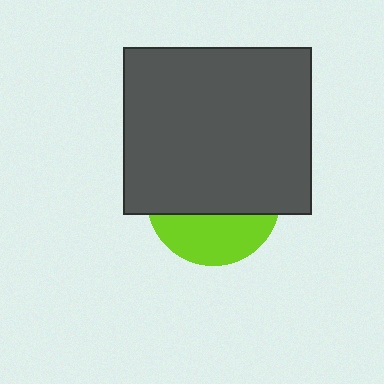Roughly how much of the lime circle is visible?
A small part of it is visible (roughly 35%).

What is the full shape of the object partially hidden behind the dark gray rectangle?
The partially hidden object is a lime circle.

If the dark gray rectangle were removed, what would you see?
You would see the complete lime circle.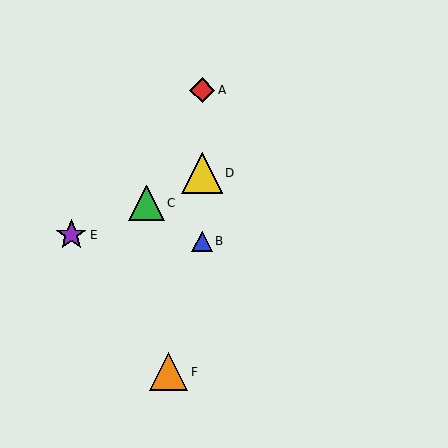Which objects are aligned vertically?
Objects A, B, D are aligned vertically.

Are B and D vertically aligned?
Yes, both are at x≈202.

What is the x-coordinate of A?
Object A is at x≈202.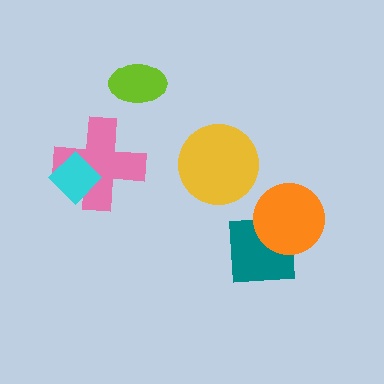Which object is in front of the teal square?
The orange circle is in front of the teal square.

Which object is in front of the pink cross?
The cyan diamond is in front of the pink cross.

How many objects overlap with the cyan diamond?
1 object overlaps with the cyan diamond.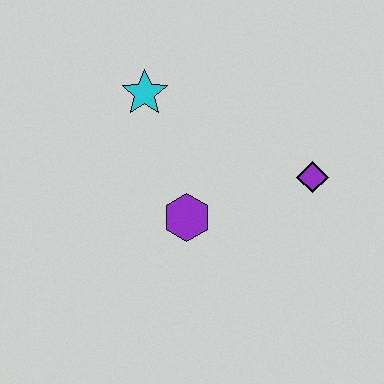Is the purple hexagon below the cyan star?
Yes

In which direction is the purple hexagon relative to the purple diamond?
The purple hexagon is to the left of the purple diamond.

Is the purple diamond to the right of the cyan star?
Yes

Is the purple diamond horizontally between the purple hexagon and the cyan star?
No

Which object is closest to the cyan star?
The purple hexagon is closest to the cyan star.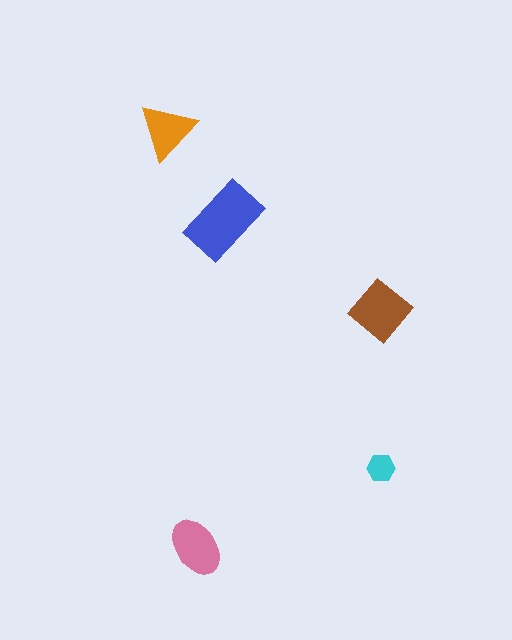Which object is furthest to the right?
The cyan hexagon is rightmost.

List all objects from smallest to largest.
The cyan hexagon, the orange triangle, the pink ellipse, the brown diamond, the blue rectangle.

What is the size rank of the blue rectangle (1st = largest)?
1st.